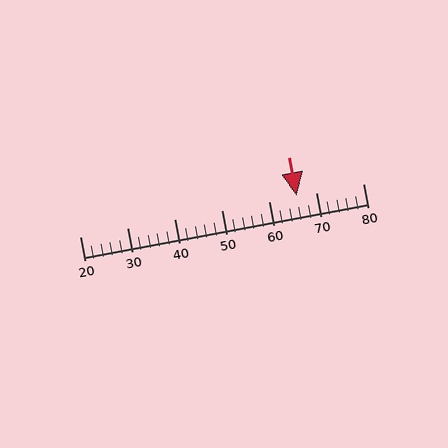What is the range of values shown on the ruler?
The ruler shows values from 20 to 80.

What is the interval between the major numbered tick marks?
The major tick marks are spaced 10 units apart.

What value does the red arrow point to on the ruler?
The red arrow points to approximately 66.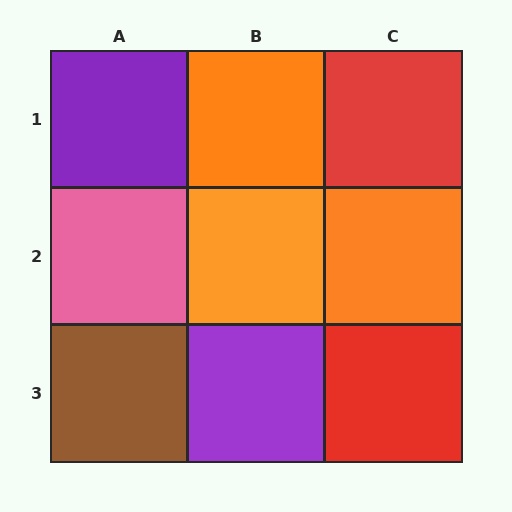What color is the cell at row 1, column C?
Red.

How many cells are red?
2 cells are red.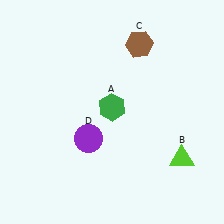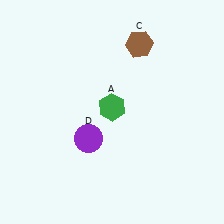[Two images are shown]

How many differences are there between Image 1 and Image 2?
There is 1 difference between the two images.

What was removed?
The lime triangle (B) was removed in Image 2.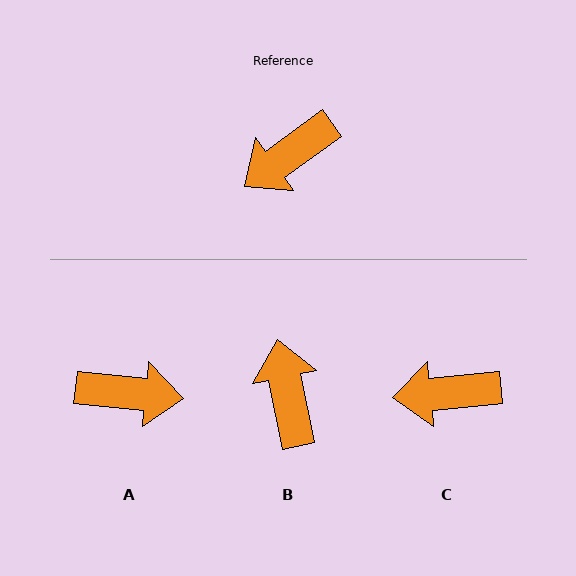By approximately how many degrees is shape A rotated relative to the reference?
Approximately 139 degrees counter-clockwise.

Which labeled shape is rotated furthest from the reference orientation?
A, about 139 degrees away.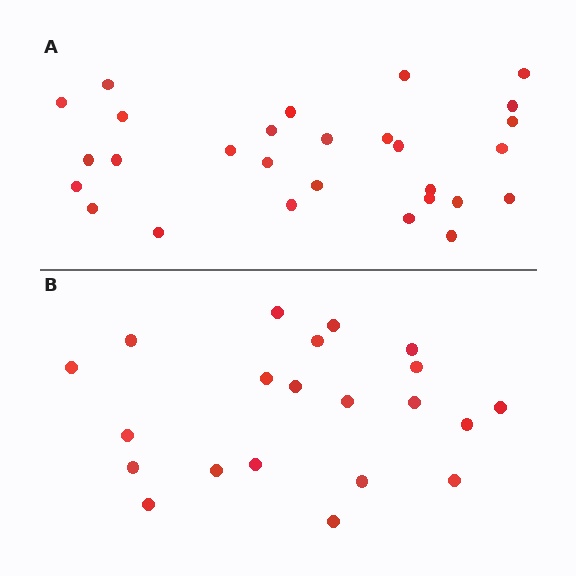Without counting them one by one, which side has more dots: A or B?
Region A (the top region) has more dots.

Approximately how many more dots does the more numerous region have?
Region A has roughly 8 or so more dots than region B.